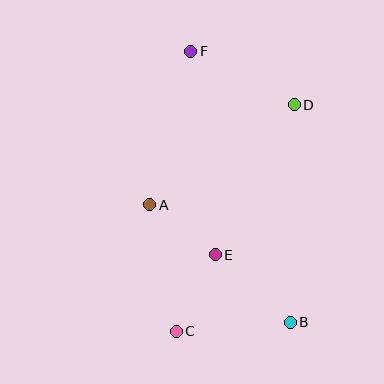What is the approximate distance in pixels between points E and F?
The distance between E and F is approximately 205 pixels.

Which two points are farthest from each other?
Points B and F are farthest from each other.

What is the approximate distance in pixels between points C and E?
The distance between C and E is approximately 86 pixels.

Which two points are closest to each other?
Points A and E are closest to each other.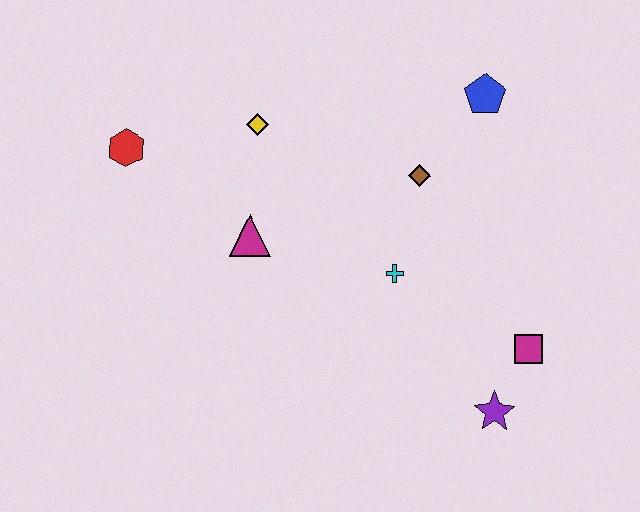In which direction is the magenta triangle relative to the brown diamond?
The magenta triangle is to the left of the brown diamond.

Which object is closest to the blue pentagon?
The brown diamond is closest to the blue pentagon.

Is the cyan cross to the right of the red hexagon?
Yes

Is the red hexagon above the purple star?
Yes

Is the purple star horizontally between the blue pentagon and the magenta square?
Yes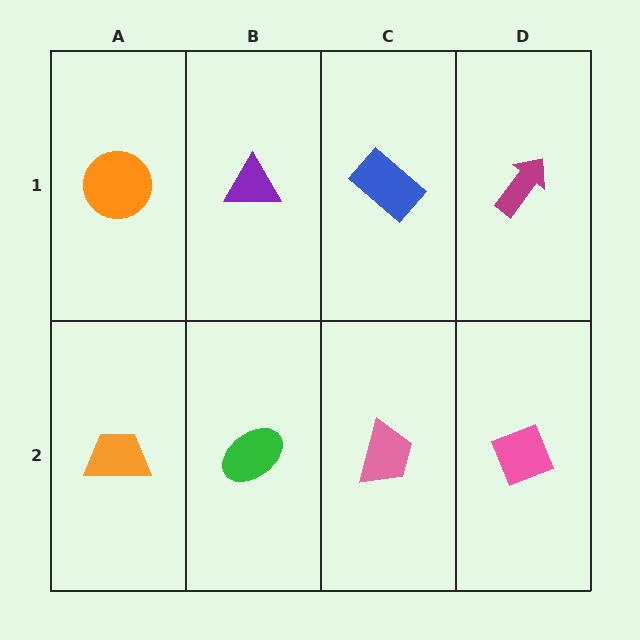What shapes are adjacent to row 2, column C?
A blue rectangle (row 1, column C), a green ellipse (row 2, column B), a pink diamond (row 2, column D).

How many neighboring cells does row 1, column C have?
3.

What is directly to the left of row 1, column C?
A purple triangle.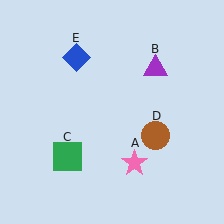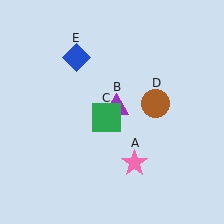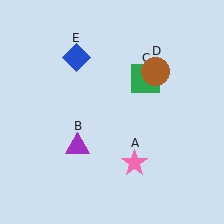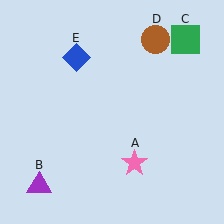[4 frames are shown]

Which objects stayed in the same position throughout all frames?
Pink star (object A) and blue diamond (object E) remained stationary.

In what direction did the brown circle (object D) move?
The brown circle (object D) moved up.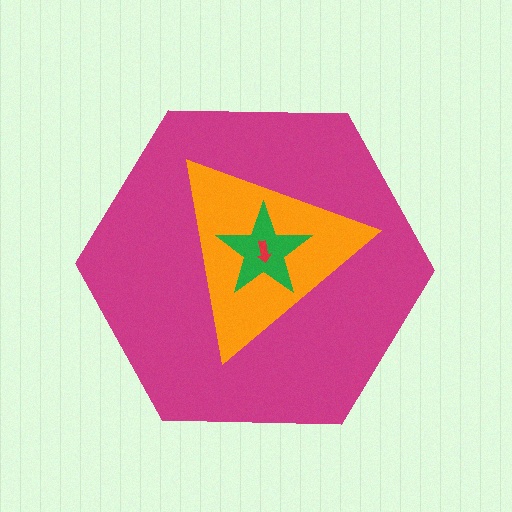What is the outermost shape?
The magenta hexagon.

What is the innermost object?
The red arrow.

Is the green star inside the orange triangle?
Yes.